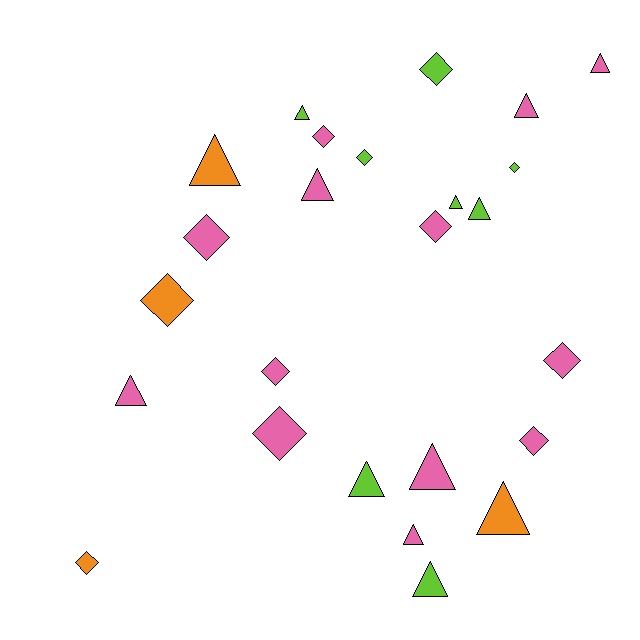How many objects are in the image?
There are 25 objects.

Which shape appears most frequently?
Triangle, with 13 objects.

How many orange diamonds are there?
There are 2 orange diamonds.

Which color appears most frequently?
Pink, with 13 objects.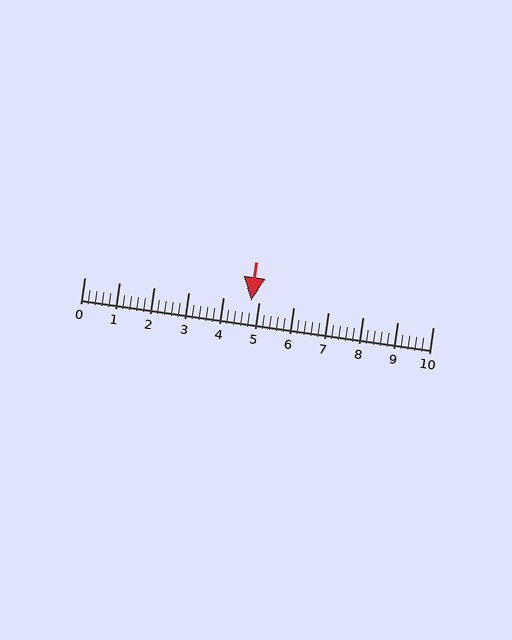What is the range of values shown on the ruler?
The ruler shows values from 0 to 10.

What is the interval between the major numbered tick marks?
The major tick marks are spaced 1 units apart.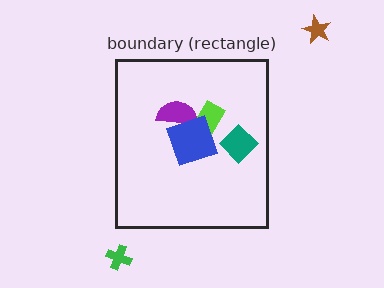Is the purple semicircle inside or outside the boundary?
Inside.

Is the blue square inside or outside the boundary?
Inside.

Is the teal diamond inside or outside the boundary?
Inside.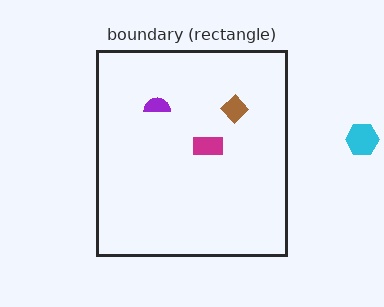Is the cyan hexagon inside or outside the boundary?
Outside.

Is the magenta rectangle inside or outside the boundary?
Inside.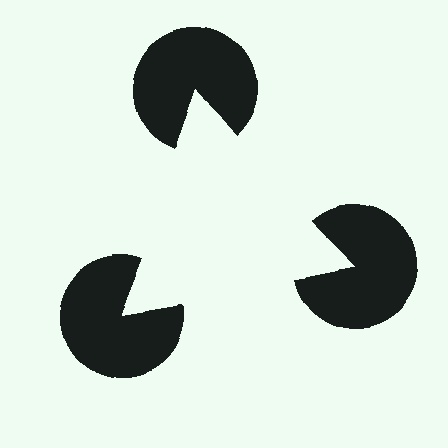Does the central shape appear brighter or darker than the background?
It typically appears slightly brighter than the background, even though no actual brightness change is drawn.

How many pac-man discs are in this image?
There are 3 — one at each vertex of the illusory triangle.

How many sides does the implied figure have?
3 sides.